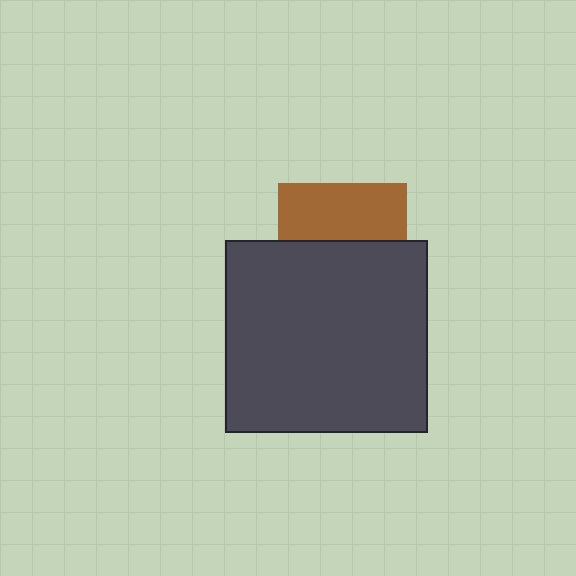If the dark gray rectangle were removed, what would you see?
You would see the complete brown square.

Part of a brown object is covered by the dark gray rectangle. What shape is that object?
It is a square.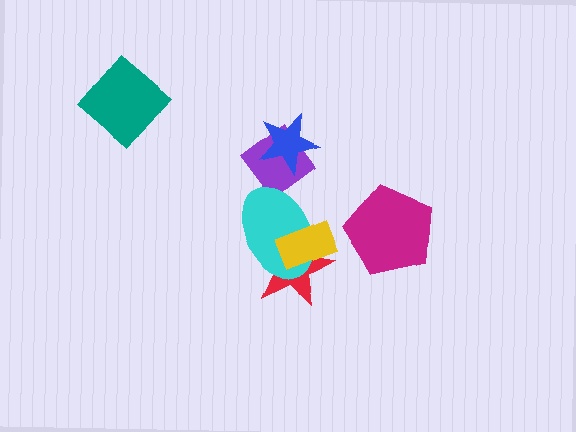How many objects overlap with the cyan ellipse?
3 objects overlap with the cyan ellipse.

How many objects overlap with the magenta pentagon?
0 objects overlap with the magenta pentagon.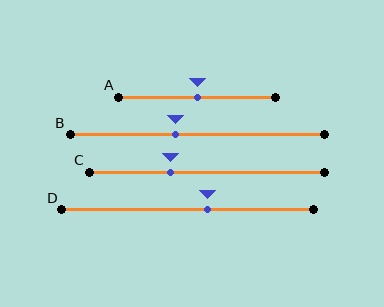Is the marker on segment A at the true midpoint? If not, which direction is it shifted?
Yes, the marker on segment A is at the true midpoint.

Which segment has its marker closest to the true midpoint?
Segment A has its marker closest to the true midpoint.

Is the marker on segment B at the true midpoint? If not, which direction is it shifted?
No, the marker on segment B is shifted to the left by about 9% of the segment length.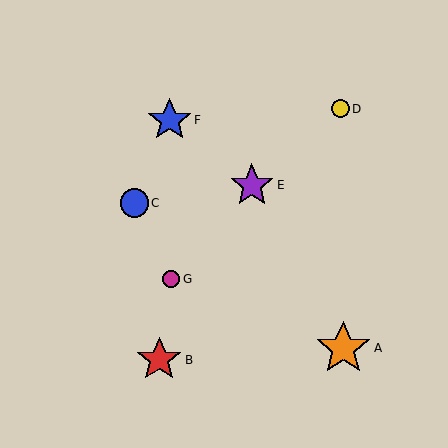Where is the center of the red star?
The center of the red star is at (159, 360).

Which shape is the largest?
The orange star (labeled A) is the largest.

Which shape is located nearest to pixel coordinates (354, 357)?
The orange star (labeled A) at (343, 348) is nearest to that location.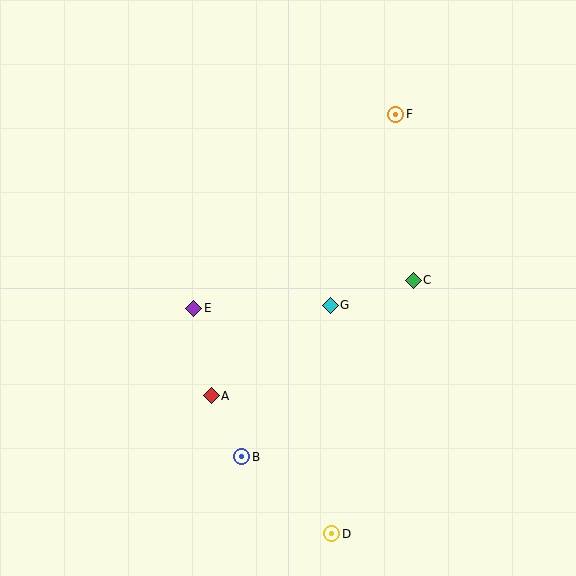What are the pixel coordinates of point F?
Point F is at (396, 114).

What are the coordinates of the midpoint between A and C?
The midpoint between A and C is at (312, 338).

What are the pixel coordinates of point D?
Point D is at (332, 534).